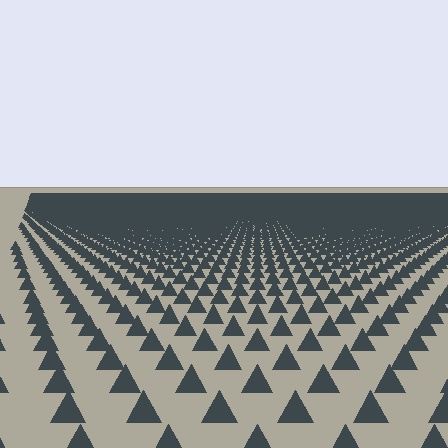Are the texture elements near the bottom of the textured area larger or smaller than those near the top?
Larger. Near the bottom, elements are closer to the viewer and appear at a bigger on-screen size.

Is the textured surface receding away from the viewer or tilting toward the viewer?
The surface is receding away from the viewer. Texture elements get smaller and denser toward the top.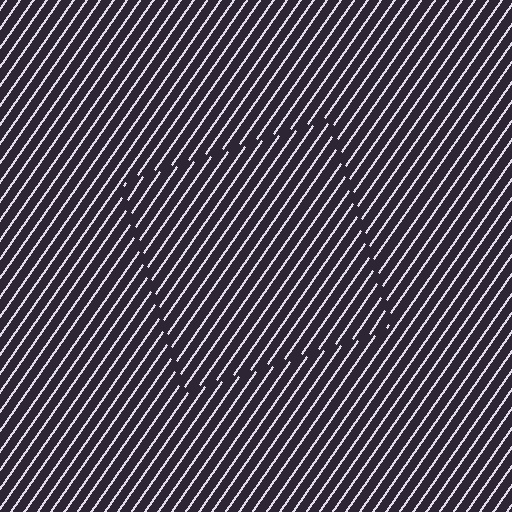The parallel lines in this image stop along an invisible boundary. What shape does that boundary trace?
An illusory square. The interior of the shape contains the same grating, shifted by half a period — the contour is defined by the phase discontinuity where line-ends from the inner and outer gratings abut.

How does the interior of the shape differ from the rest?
The interior of the shape contains the same grating, shifted by half a period — the contour is defined by the phase discontinuity where line-ends from the inner and outer gratings abut.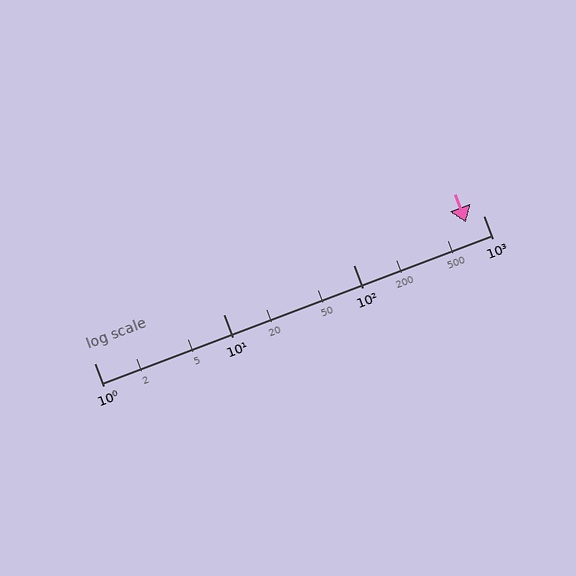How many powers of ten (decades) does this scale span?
The scale spans 3 decades, from 1 to 1000.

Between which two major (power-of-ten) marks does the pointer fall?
The pointer is between 100 and 1000.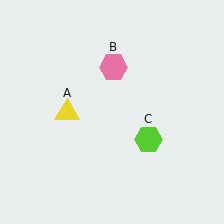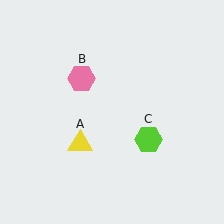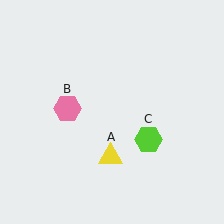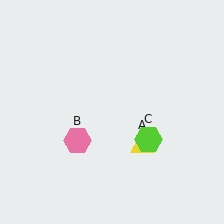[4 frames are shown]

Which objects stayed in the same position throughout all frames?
Lime hexagon (object C) remained stationary.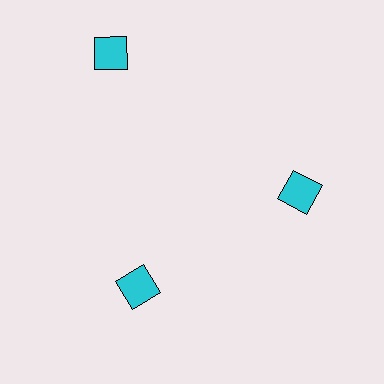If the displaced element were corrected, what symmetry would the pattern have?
It would have 3-fold rotational symmetry — the pattern would map onto itself every 120 degrees.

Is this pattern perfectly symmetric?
No. The 3 cyan diamonds are arranged in a ring, but one element near the 11 o'clock position is pushed outward from the center, breaking the 3-fold rotational symmetry.